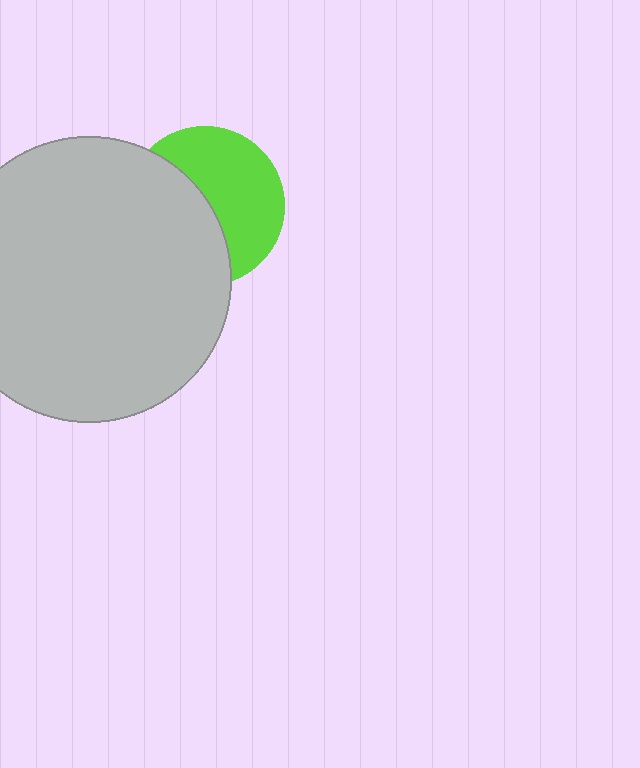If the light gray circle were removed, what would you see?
You would see the complete lime circle.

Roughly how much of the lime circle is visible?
About half of it is visible (roughly 52%).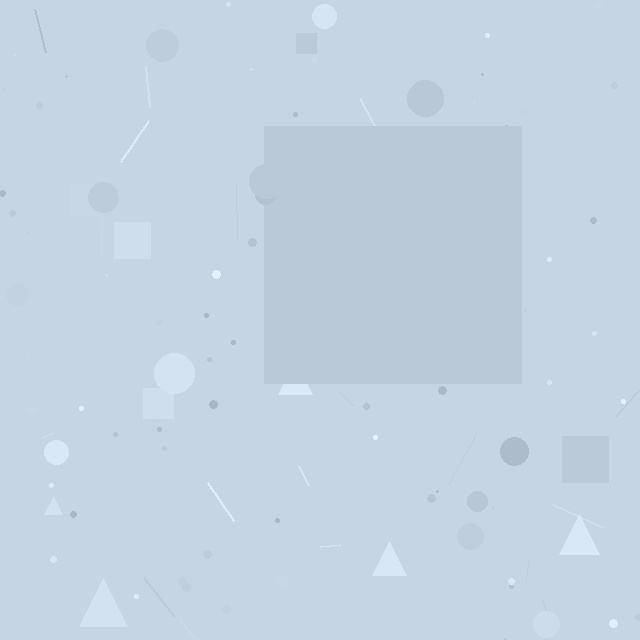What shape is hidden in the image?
A square is hidden in the image.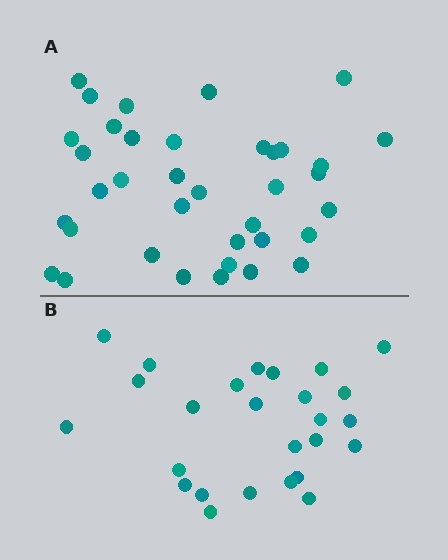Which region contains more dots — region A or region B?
Region A (the top region) has more dots.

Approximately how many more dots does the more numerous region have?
Region A has roughly 12 or so more dots than region B.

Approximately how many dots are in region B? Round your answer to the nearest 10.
About 30 dots. (The exact count is 26, which rounds to 30.)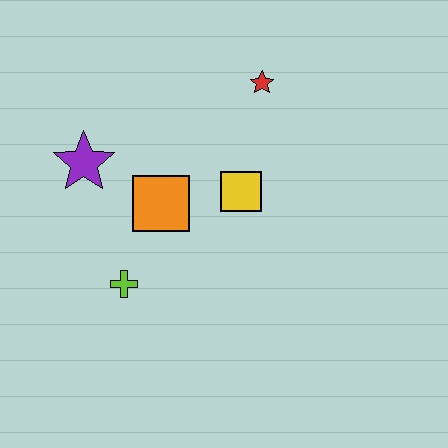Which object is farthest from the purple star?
The red star is farthest from the purple star.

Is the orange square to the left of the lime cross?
No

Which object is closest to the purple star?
The orange square is closest to the purple star.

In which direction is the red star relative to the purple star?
The red star is to the right of the purple star.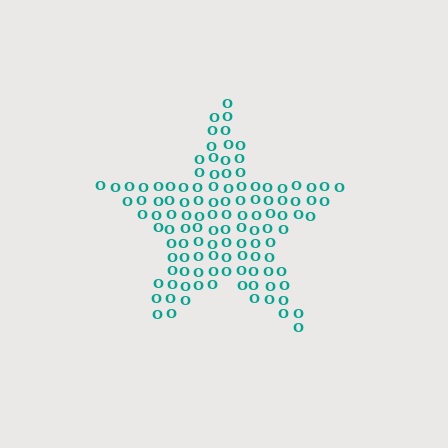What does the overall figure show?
The overall figure shows a star.